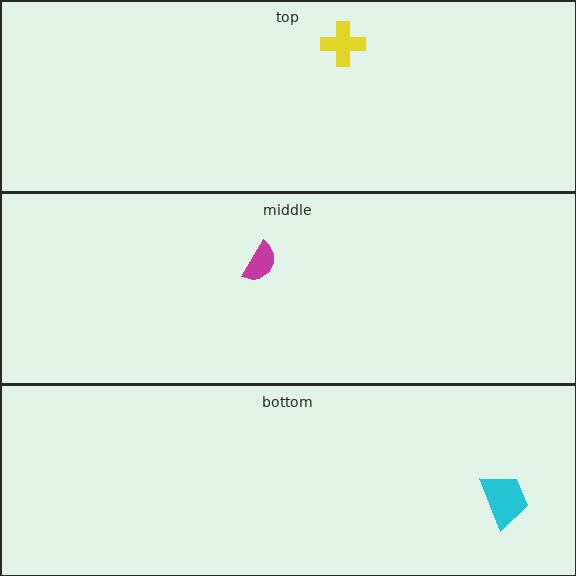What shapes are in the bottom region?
The cyan trapezoid.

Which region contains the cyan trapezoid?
The bottom region.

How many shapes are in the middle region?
1.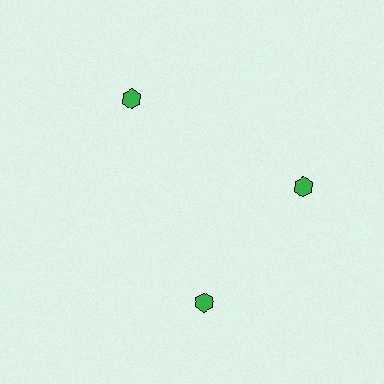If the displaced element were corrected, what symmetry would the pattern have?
It would have 3-fold rotational symmetry — the pattern would map onto itself every 120 degrees.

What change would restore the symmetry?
The symmetry would be restored by rotating it back into even spacing with its neighbors so that all 3 hexagons sit at equal angles and equal distance from the center.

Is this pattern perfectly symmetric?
No. The 3 green hexagons are arranged in a ring, but one element near the 7 o'clock position is rotated out of alignment along the ring, breaking the 3-fold rotational symmetry.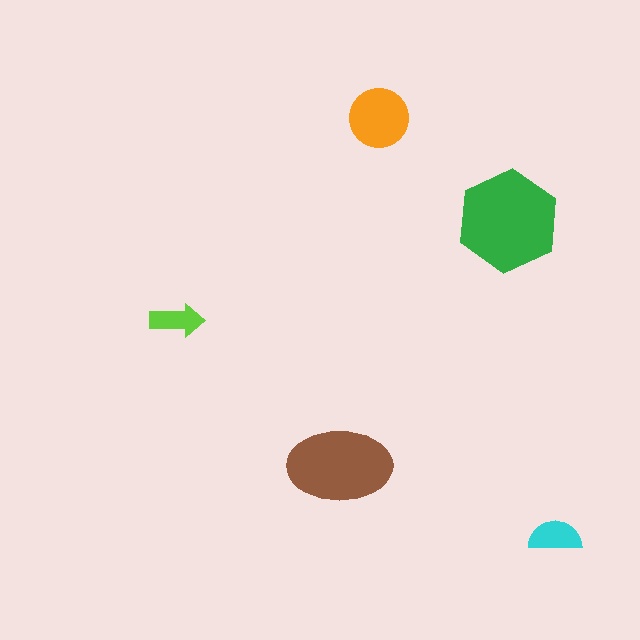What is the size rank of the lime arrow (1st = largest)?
5th.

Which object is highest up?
The orange circle is topmost.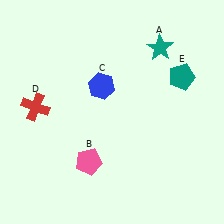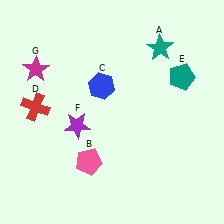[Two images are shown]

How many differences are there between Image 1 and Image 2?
There are 2 differences between the two images.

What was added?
A purple star (F), a magenta star (G) were added in Image 2.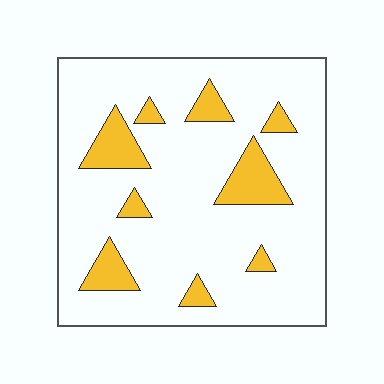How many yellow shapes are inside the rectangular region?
9.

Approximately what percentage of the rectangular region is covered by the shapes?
Approximately 15%.